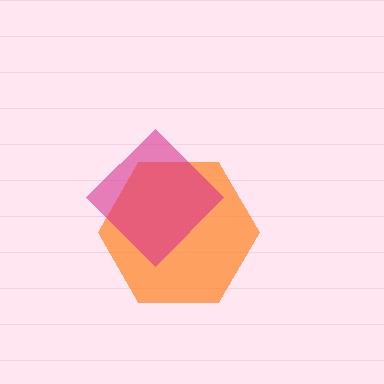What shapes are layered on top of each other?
The layered shapes are: an orange hexagon, a magenta diamond.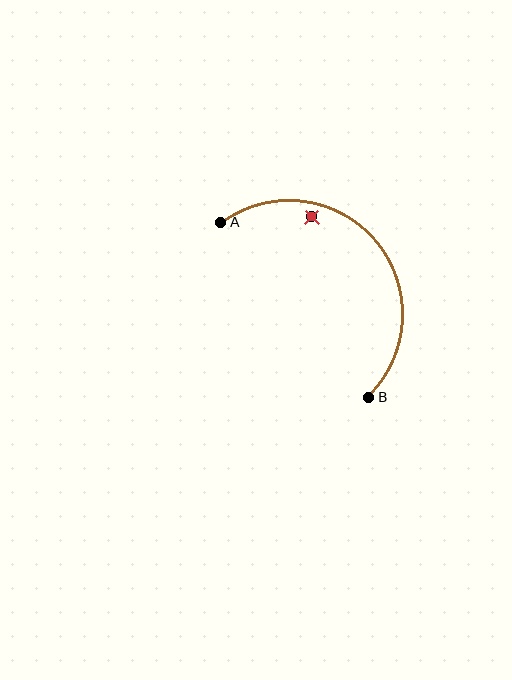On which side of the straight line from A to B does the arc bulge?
The arc bulges above and to the right of the straight line connecting A and B.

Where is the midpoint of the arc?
The arc midpoint is the point on the curve farthest from the straight line joining A and B. It sits above and to the right of that line.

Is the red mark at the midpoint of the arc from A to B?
No — the red mark does not lie on the arc at all. It sits slightly inside the curve.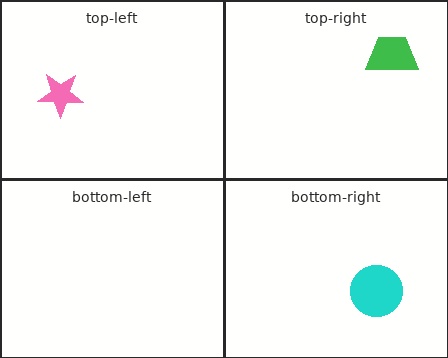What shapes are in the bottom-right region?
The cyan circle.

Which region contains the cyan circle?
The bottom-right region.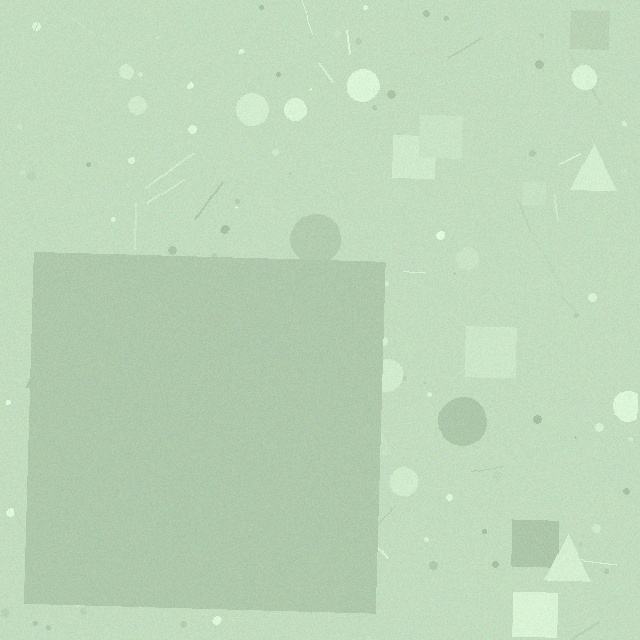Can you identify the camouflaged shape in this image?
The camouflaged shape is a square.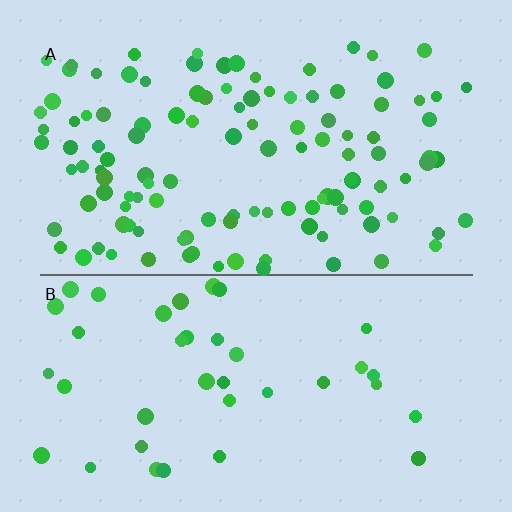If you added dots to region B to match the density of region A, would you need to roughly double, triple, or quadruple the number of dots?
Approximately triple.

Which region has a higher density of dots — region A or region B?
A (the top).